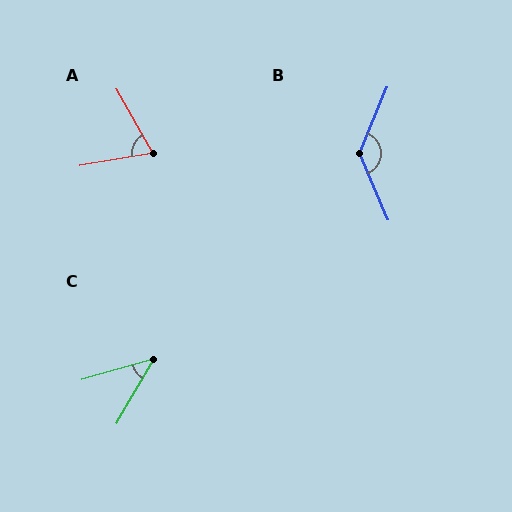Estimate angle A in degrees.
Approximately 69 degrees.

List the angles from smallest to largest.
C (44°), A (69°), B (135°).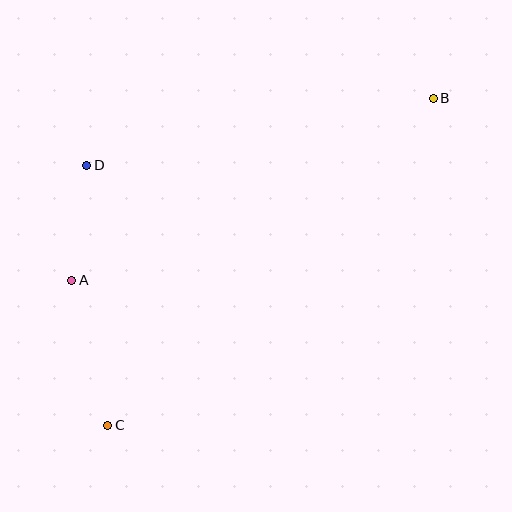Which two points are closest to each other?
Points A and D are closest to each other.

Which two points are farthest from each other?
Points B and C are farthest from each other.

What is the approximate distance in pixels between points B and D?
The distance between B and D is approximately 353 pixels.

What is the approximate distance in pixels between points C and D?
The distance between C and D is approximately 261 pixels.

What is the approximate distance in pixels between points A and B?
The distance between A and B is approximately 405 pixels.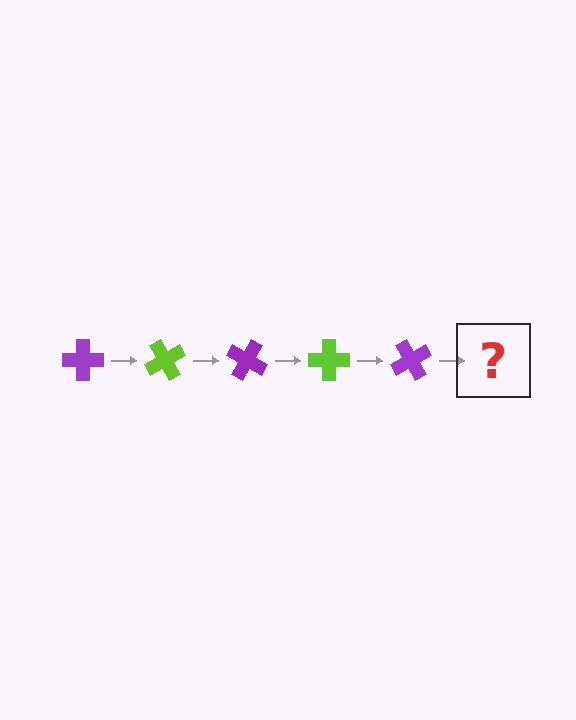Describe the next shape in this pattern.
It should be a lime cross, rotated 300 degrees from the start.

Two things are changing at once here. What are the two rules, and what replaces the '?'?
The two rules are that it rotates 60 degrees each step and the color cycles through purple and lime. The '?' should be a lime cross, rotated 300 degrees from the start.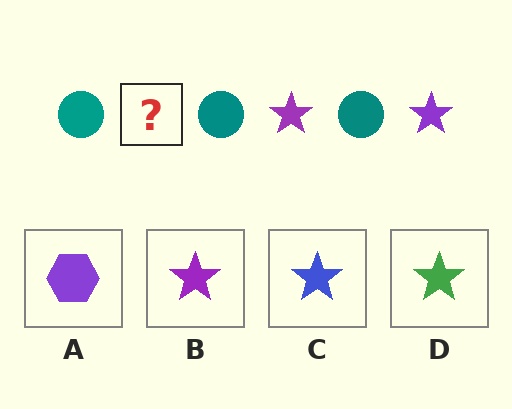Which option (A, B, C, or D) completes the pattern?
B.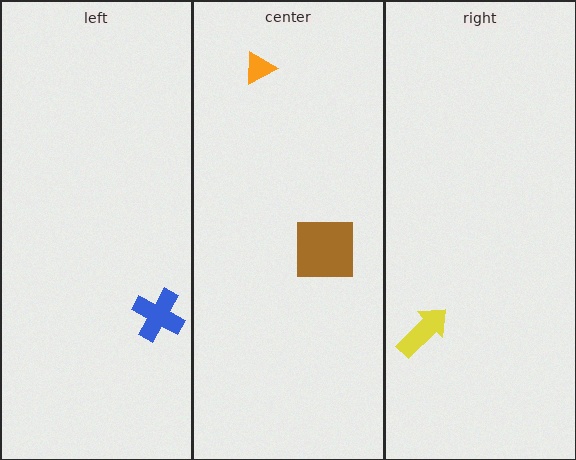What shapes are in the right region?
The yellow arrow.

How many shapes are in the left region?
1.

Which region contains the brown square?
The center region.